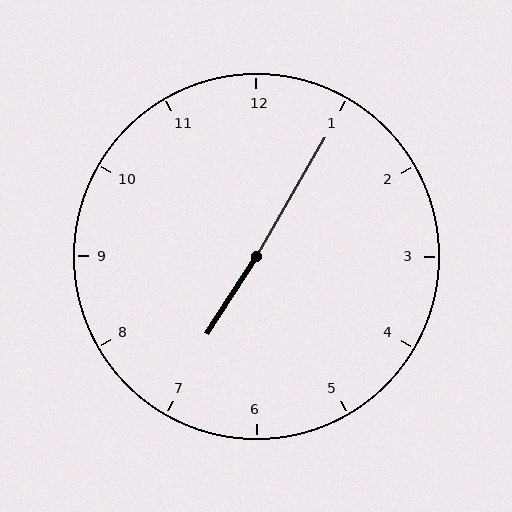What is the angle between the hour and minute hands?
Approximately 178 degrees.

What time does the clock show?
7:05.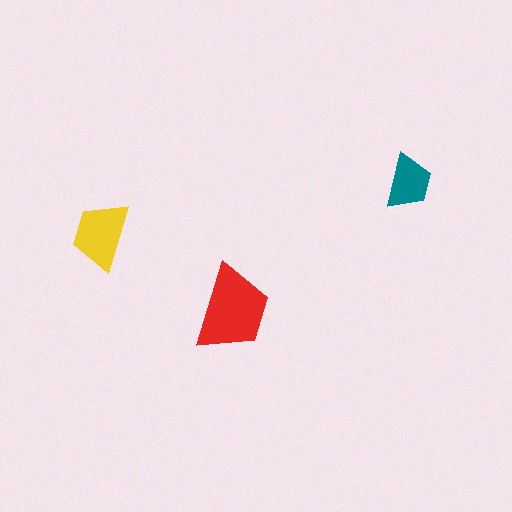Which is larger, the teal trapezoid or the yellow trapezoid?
The yellow one.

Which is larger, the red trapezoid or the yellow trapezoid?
The red one.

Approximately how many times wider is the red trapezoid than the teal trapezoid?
About 1.5 times wider.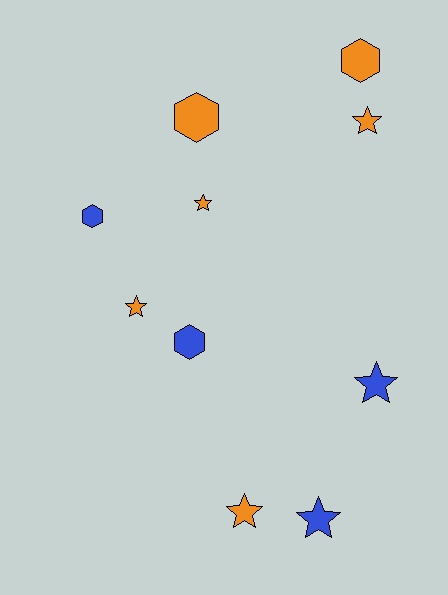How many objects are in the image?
There are 10 objects.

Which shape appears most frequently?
Star, with 6 objects.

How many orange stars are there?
There are 4 orange stars.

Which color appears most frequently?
Orange, with 6 objects.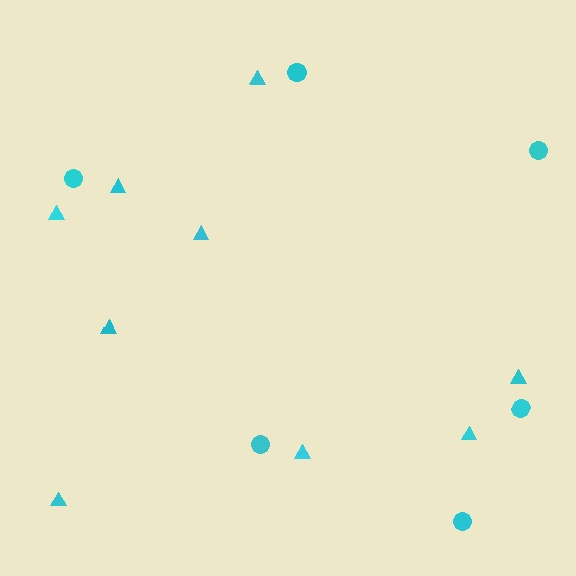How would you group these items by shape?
There are 2 groups: one group of circles (6) and one group of triangles (9).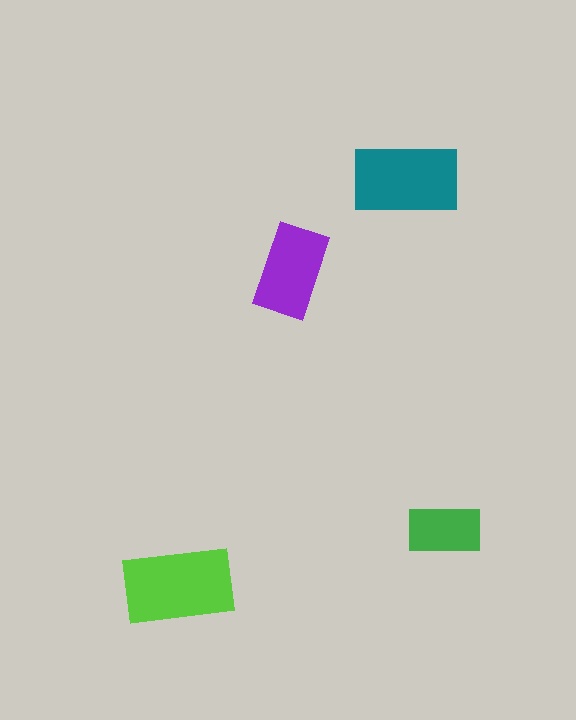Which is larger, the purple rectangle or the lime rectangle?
The lime one.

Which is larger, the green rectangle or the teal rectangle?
The teal one.